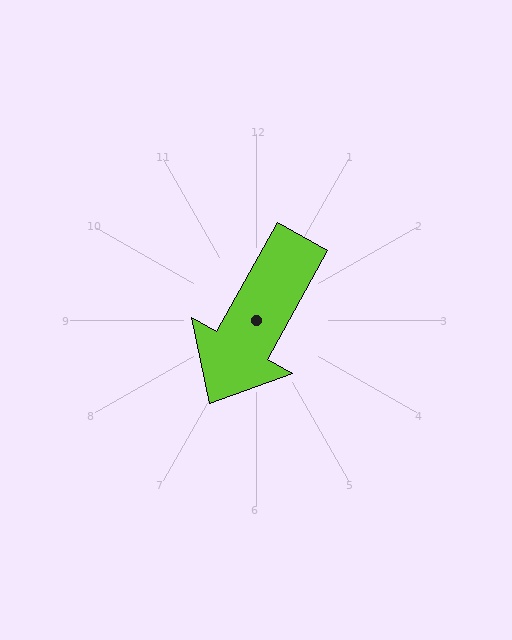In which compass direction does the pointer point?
Southwest.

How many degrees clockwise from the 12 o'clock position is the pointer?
Approximately 209 degrees.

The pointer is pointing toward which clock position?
Roughly 7 o'clock.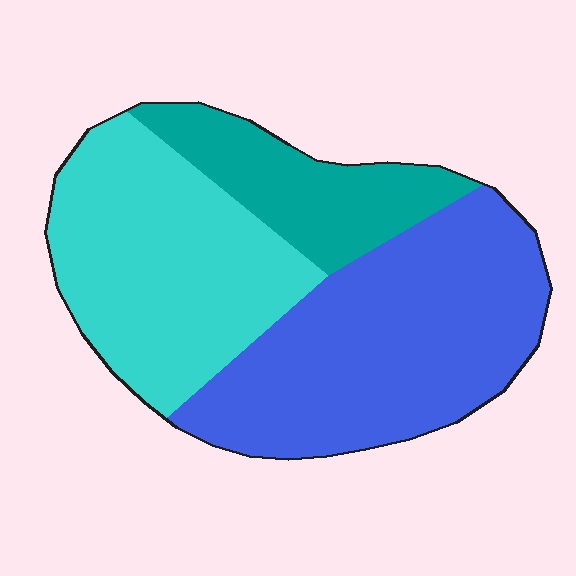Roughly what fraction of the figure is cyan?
Cyan covers 37% of the figure.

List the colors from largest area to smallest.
From largest to smallest: blue, cyan, teal.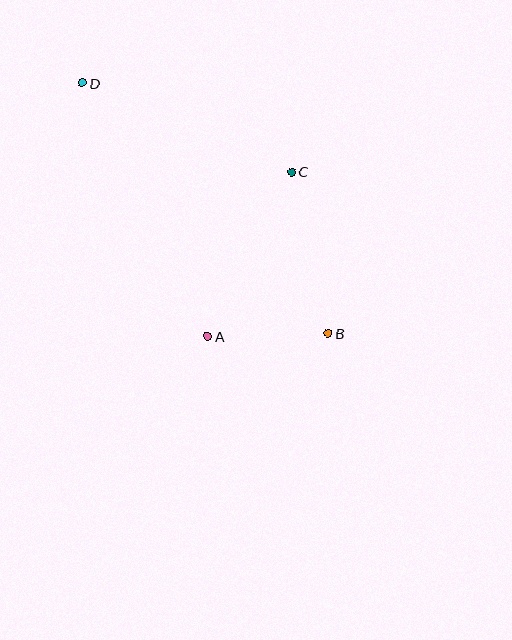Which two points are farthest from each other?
Points B and D are farthest from each other.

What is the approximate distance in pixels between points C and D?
The distance between C and D is approximately 228 pixels.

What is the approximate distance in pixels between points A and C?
The distance between A and C is approximately 185 pixels.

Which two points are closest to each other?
Points A and B are closest to each other.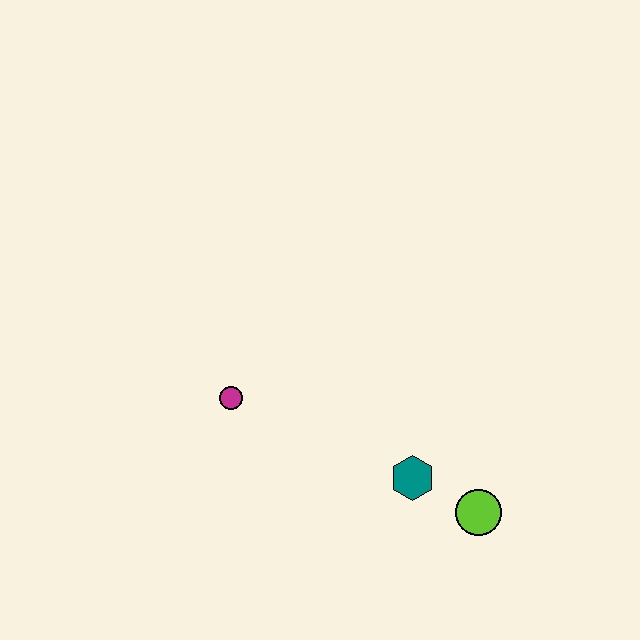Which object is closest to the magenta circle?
The teal hexagon is closest to the magenta circle.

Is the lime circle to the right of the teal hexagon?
Yes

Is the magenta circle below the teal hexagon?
No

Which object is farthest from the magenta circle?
The lime circle is farthest from the magenta circle.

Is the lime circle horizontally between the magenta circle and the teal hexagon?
No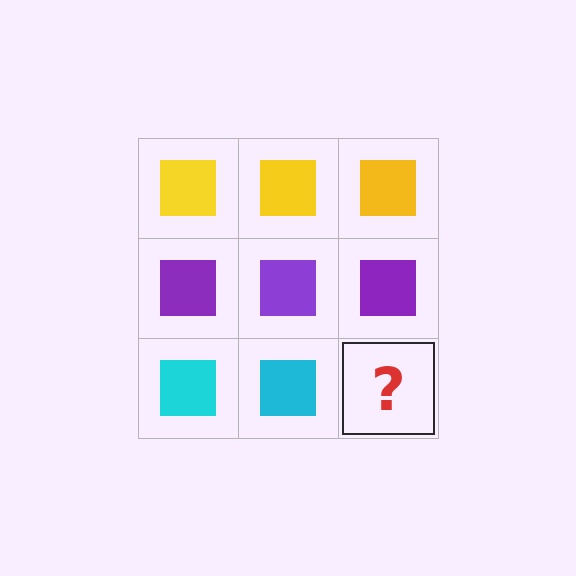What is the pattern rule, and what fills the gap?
The rule is that each row has a consistent color. The gap should be filled with a cyan square.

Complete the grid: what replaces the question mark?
The question mark should be replaced with a cyan square.